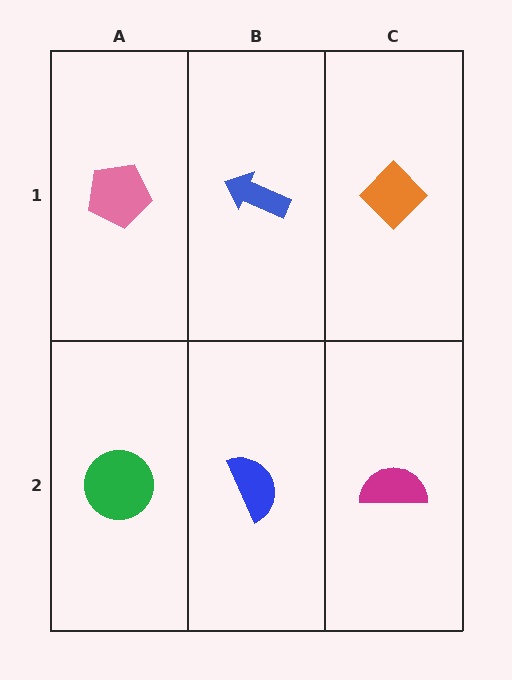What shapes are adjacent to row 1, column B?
A blue semicircle (row 2, column B), a pink pentagon (row 1, column A), an orange diamond (row 1, column C).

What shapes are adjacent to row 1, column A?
A green circle (row 2, column A), a blue arrow (row 1, column B).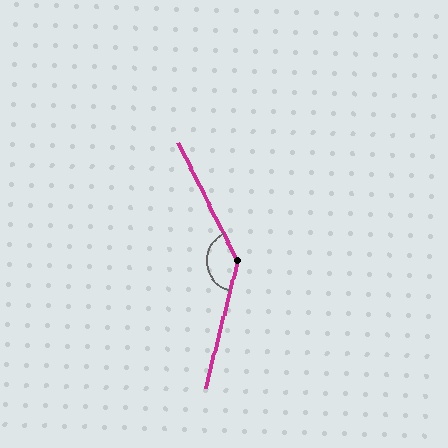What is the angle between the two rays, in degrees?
Approximately 140 degrees.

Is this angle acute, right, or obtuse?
It is obtuse.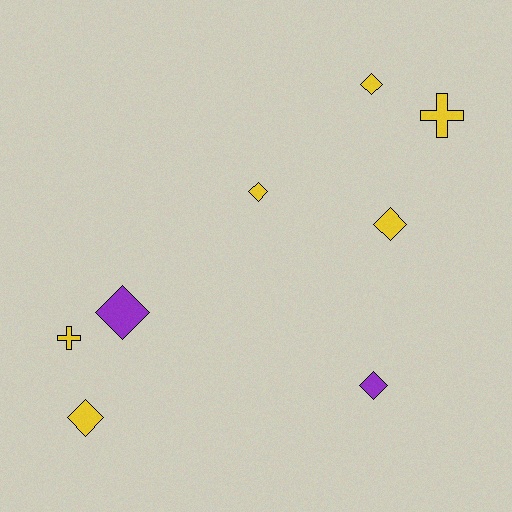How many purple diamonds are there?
There are 2 purple diamonds.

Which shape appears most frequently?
Diamond, with 6 objects.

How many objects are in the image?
There are 8 objects.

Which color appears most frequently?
Yellow, with 6 objects.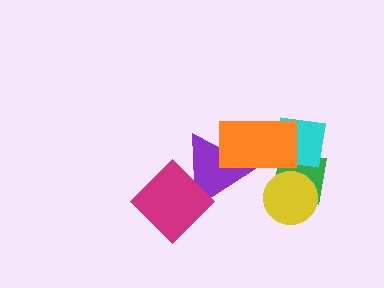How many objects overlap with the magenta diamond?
1 object overlaps with the magenta diamond.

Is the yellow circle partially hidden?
No, no other shape covers it.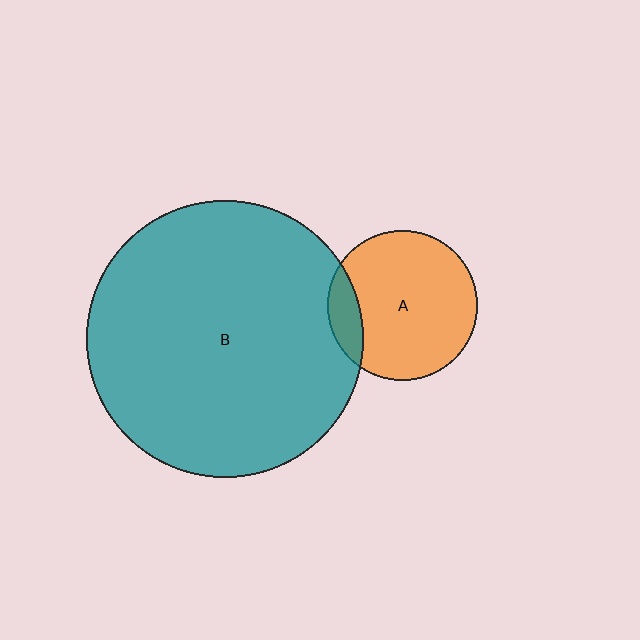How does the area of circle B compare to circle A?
Approximately 3.4 times.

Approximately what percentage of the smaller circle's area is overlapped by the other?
Approximately 15%.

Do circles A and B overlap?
Yes.